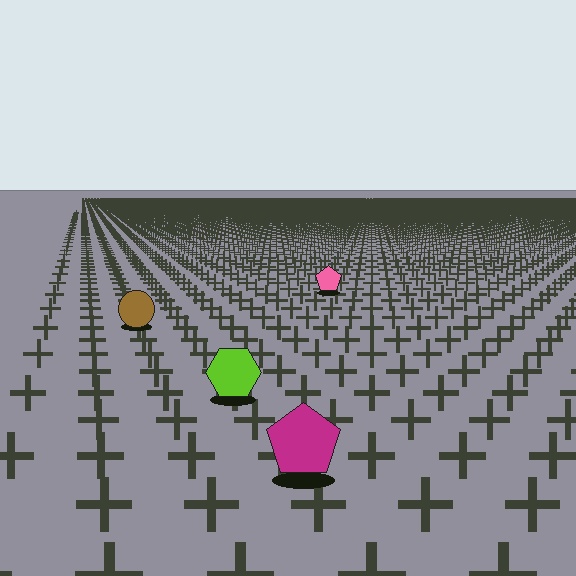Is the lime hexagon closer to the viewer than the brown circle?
Yes. The lime hexagon is closer — you can tell from the texture gradient: the ground texture is coarser near it.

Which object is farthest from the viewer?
The pink pentagon is farthest from the viewer. It appears smaller and the ground texture around it is denser.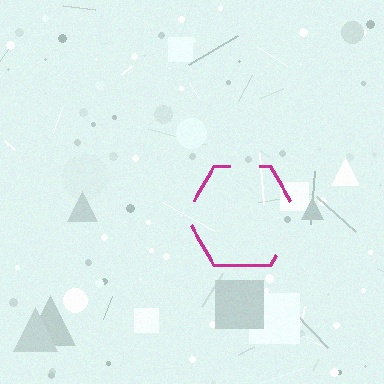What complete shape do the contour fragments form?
The contour fragments form a hexagon.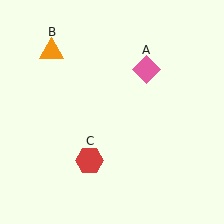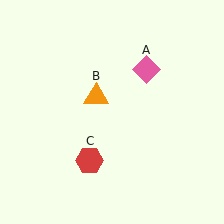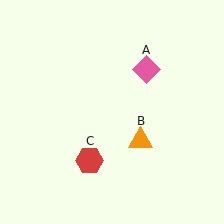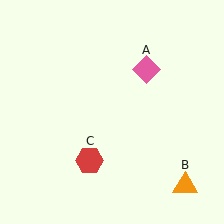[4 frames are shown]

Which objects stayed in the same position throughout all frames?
Pink diamond (object A) and red hexagon (object C) remained stationary.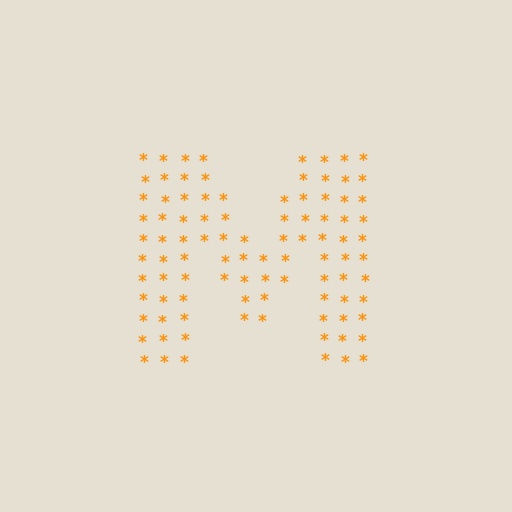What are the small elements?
The small elements are asterisks.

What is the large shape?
The large shape is the letter M.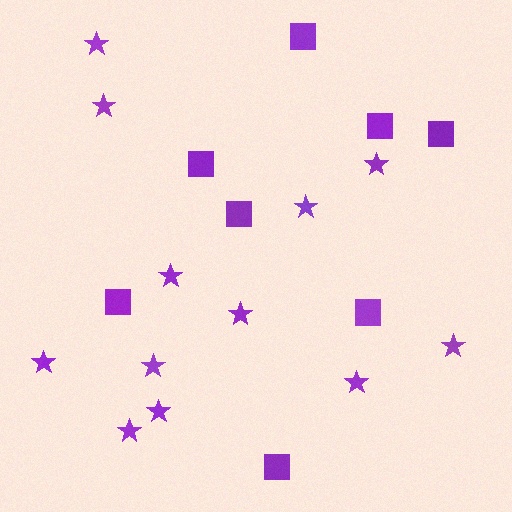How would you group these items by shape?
There are 2 groups: one group of stars (12) and one group of squares (8).